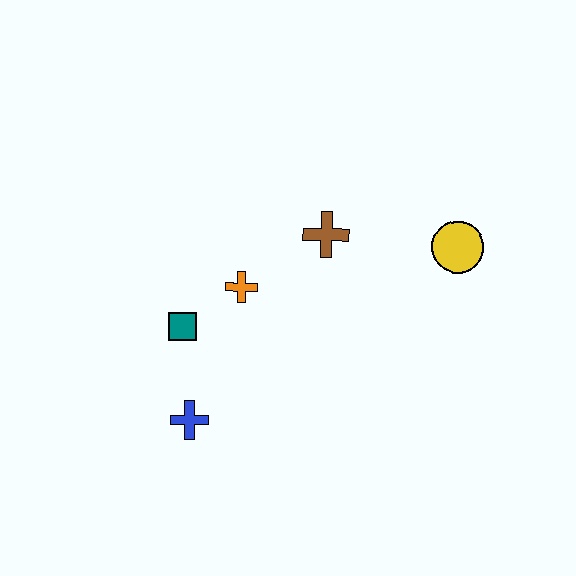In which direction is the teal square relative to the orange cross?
The teal square is to the left of the orange cross.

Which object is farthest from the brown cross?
The blue cross is farthest from the brown cross.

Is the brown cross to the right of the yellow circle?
No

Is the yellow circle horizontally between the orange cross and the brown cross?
No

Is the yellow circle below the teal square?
No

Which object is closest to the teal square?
The orange cross is closest to the teal square.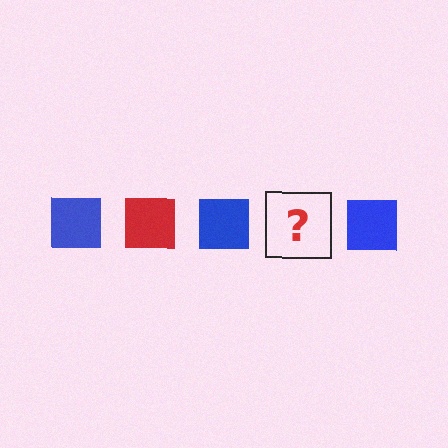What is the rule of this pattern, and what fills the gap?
The rule is that the pattern cycles through blue, red squares. The gap should be filled with a red square.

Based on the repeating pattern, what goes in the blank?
The blank should be a red square.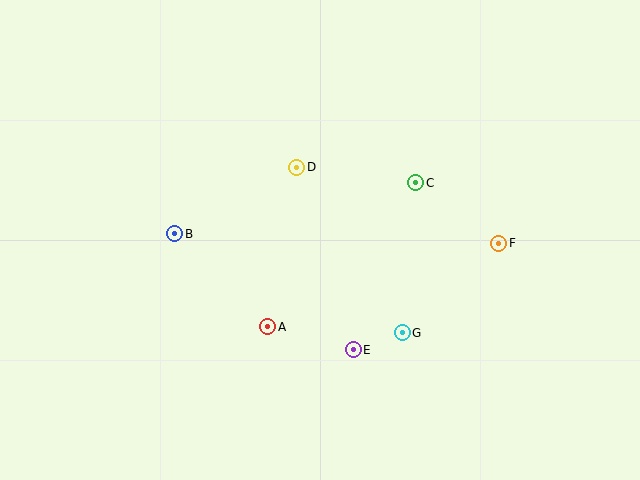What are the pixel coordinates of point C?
Point C is at (416, 183).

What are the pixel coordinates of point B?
Point B is at (175, 234).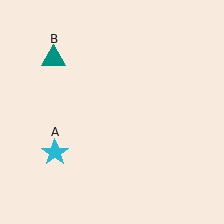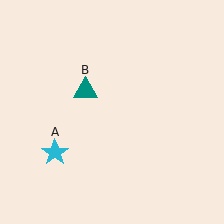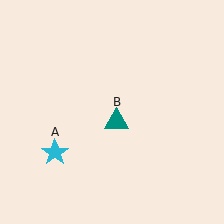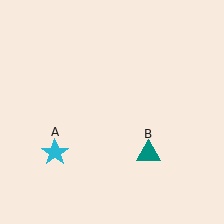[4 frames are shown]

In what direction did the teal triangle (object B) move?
The teal triangle (object B) moved down and to the right.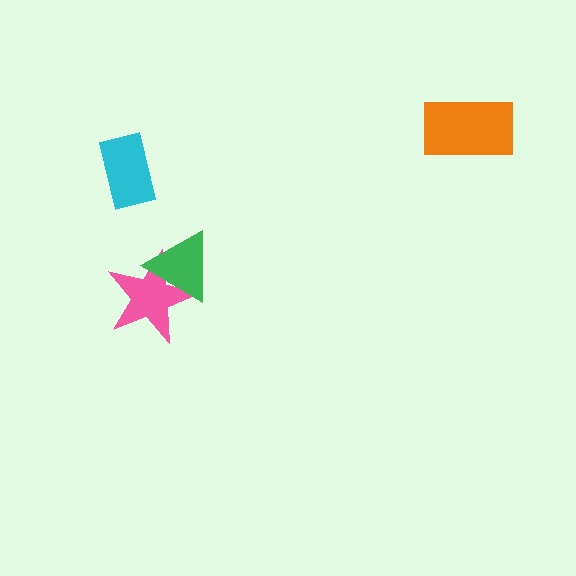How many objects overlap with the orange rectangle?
0 objects overlap with the orange rectangle.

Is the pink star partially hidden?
Yes, it is partially covered by another shape.